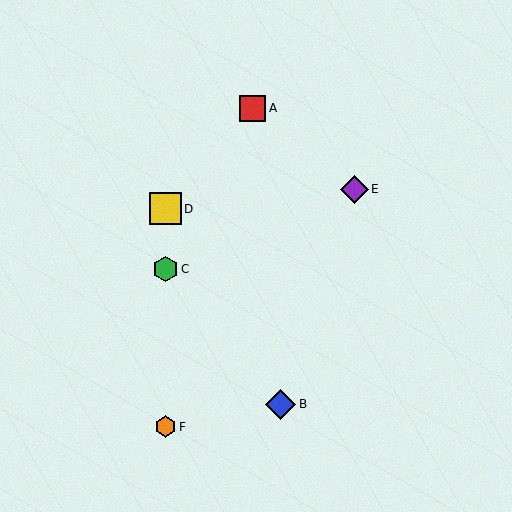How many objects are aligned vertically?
3 objects (C, D, F) are aligned vertically.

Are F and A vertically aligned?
No, F is at x≈166 and A is at x≈253.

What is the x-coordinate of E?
Object E is at x≈354.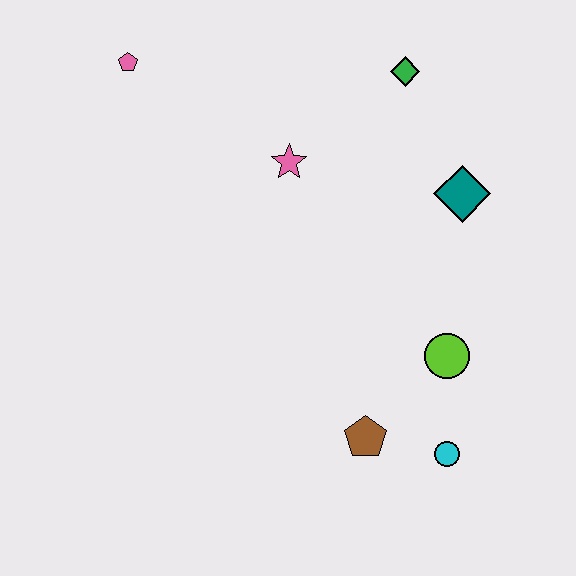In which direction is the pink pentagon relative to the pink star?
The pink pentagon is to the left of the pink star.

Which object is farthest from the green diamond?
The cyan circle is farthest from the green diamond.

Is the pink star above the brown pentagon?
Yes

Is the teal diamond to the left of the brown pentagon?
No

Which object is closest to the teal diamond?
The green diamond is closest to the teal diamond.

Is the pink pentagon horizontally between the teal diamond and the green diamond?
No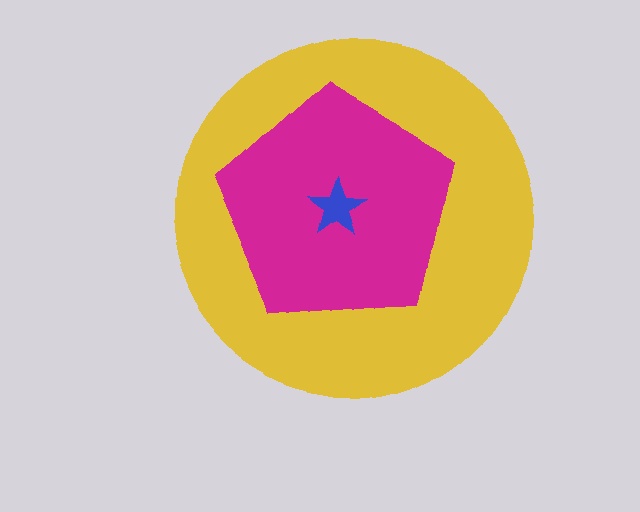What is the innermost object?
The blue star.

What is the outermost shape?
The yellow circle.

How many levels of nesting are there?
3.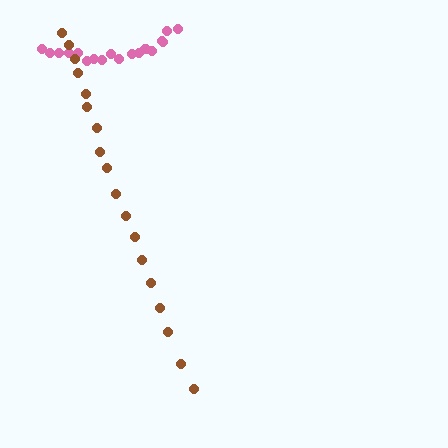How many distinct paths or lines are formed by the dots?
There are 2 distinct paths.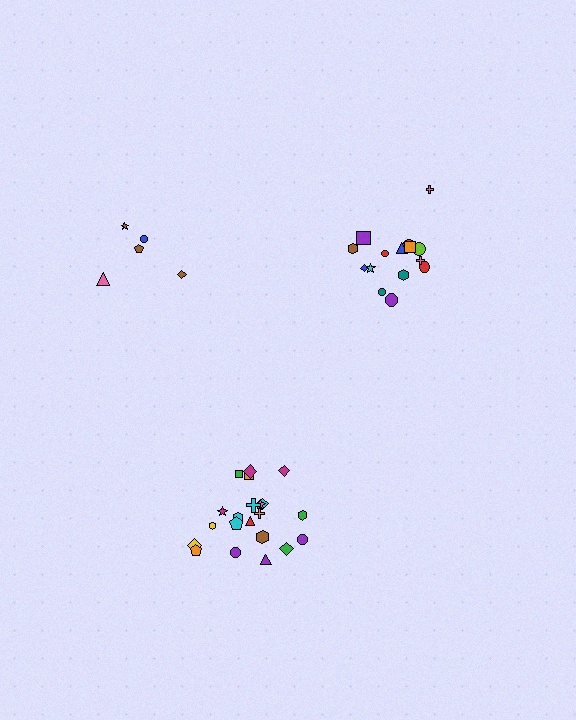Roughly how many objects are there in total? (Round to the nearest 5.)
Roughly 40 objects in total.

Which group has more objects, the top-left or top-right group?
The top-right group.